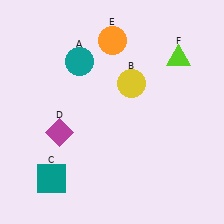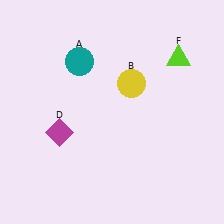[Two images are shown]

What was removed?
The teal square (C), the orange circle (E) were removed in Image 2.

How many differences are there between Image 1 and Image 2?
There are 2 differences between the two images.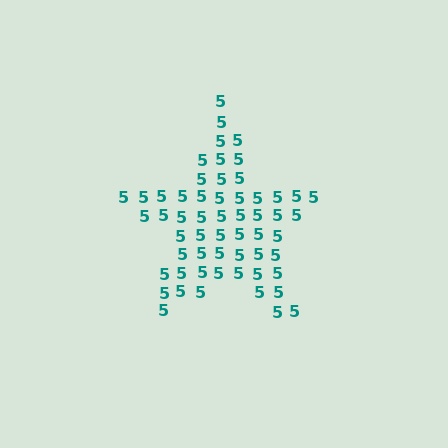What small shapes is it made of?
It is made of small digit 5's.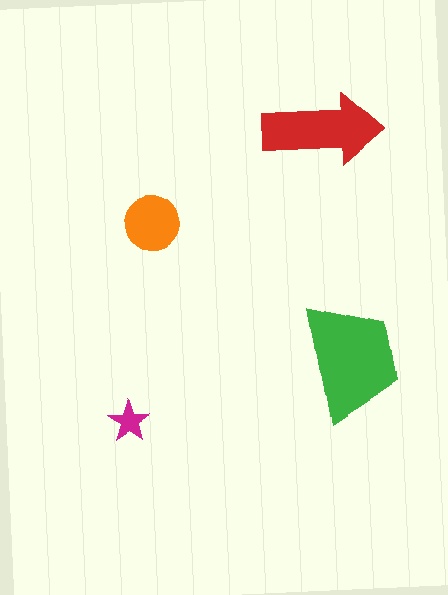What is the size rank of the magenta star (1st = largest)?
4th.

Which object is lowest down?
The magenta star is bottommost.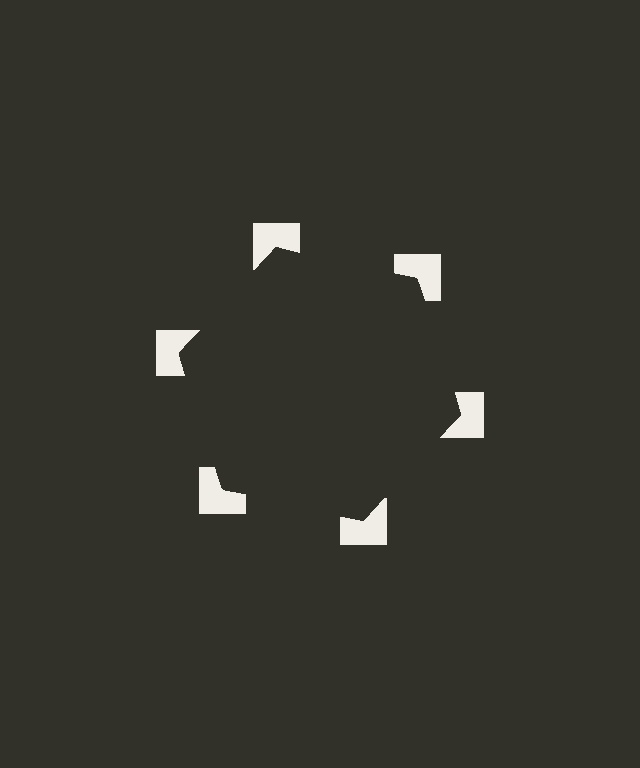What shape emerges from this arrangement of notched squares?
An illusory hexagon — its edges are inferred from the aligned wedge cuts in the notched squares, not physically drawn.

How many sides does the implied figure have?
6 sides.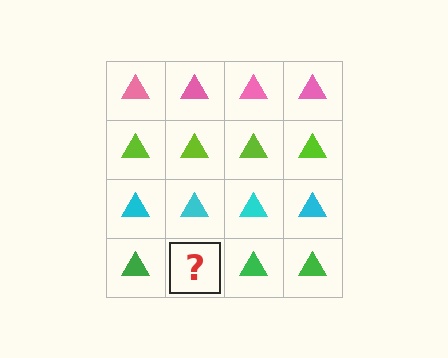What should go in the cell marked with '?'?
The missing cell should contain a green triangle.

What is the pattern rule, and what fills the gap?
The rule is that each row has a consistent color. The gap should be filled with a green triangle.